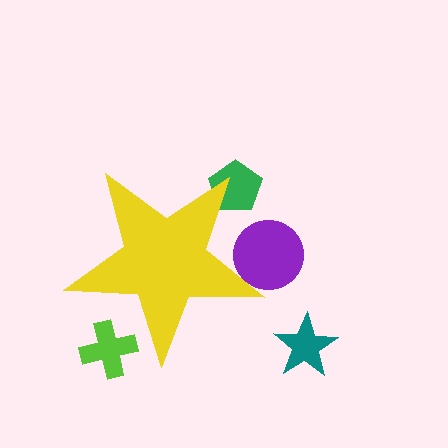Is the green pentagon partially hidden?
Yes, the green pentagon is partially hidden behind the yellow star.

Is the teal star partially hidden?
No, the teal star is fully visible.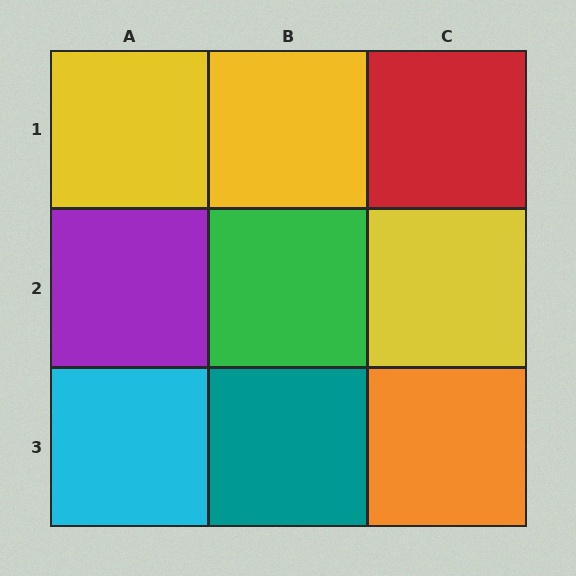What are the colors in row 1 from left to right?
Yellow, yellow, red.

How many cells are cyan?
1 cell is cyan.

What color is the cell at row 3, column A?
Cyan.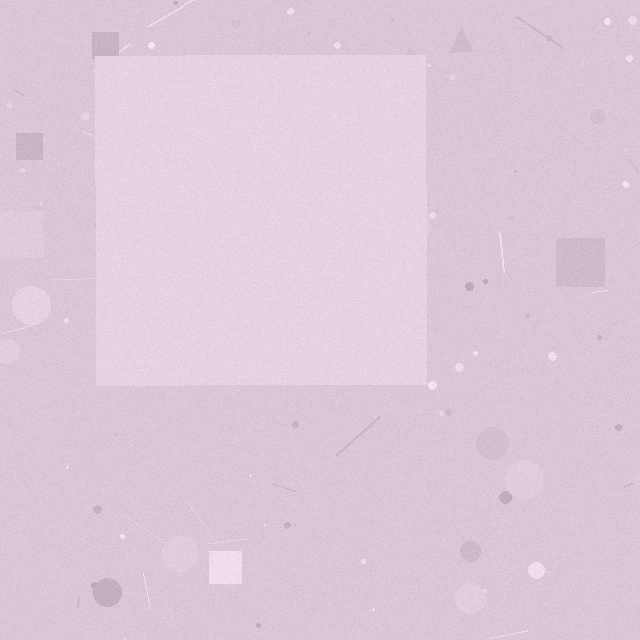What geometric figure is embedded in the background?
A square is embedded in the background.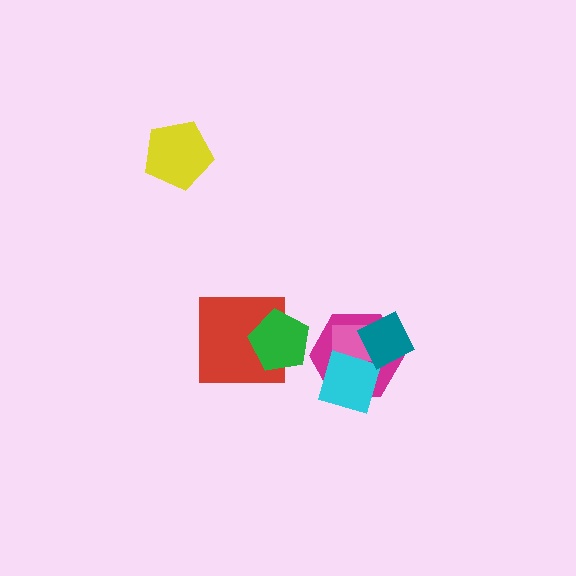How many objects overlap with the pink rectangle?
3 objects overlap with the pink rectangle.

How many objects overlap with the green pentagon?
1 object overlaps with the green pentagon.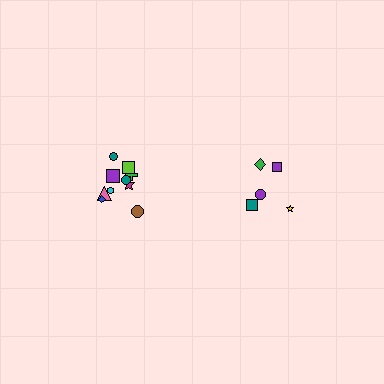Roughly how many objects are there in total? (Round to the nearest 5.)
Roughly 15 objects in total.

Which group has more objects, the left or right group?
The left group.